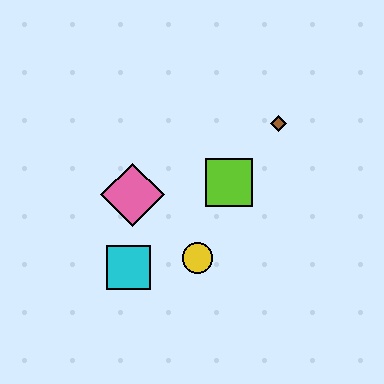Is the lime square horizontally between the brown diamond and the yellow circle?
Yes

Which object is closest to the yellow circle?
The cyan square is closest to the yellow circle.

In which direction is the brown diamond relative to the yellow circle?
The brown diamond is above the yellow circle.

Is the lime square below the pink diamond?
No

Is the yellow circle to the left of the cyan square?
No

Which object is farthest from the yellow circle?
The brown diamond is farthest from the yellow circle.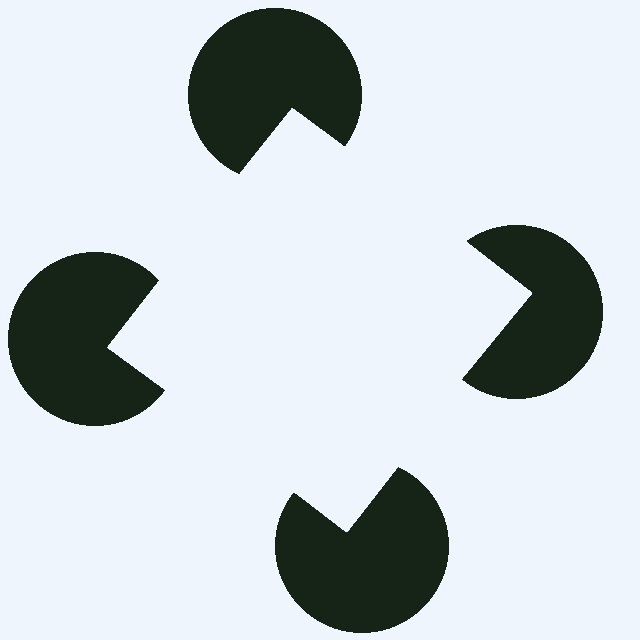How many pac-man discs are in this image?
There are 4 — one at each vertex of the illusory square.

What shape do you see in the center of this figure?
An illusory square — its edges are inferred from the aligned wedge cuts in the pac-man discs, not physically drawn.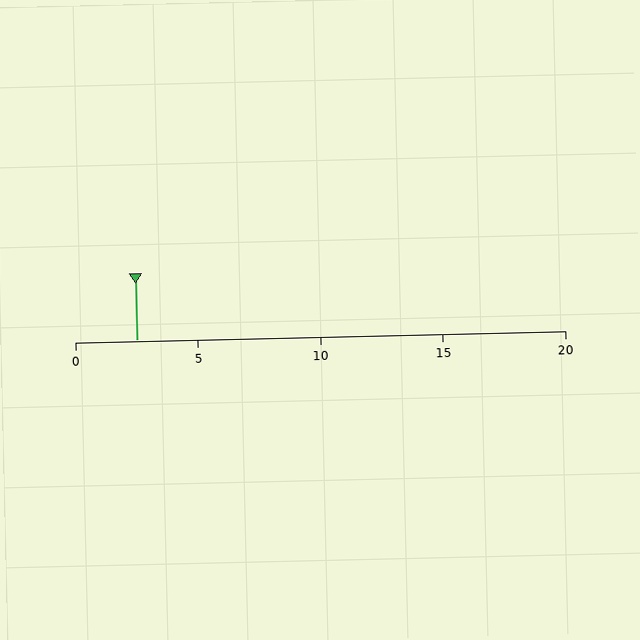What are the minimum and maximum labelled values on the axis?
The axis runs from 0 to 20.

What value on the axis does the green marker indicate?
The marker indicates approximately 2.5.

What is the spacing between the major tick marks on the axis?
The major ticks are spaced 5 apart.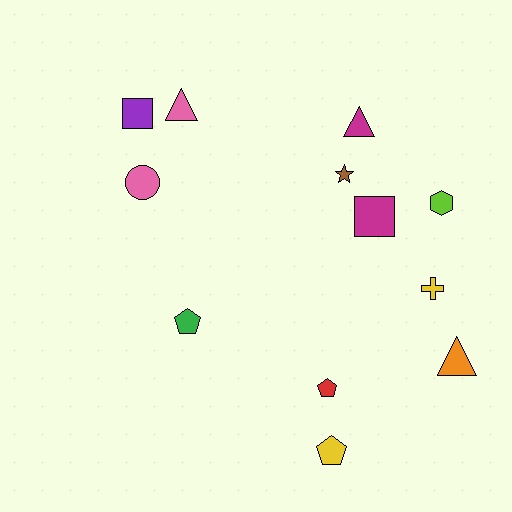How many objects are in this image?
There are 12 objects.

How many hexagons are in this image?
There is 1 hexagon.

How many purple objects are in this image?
There is 1 purple object.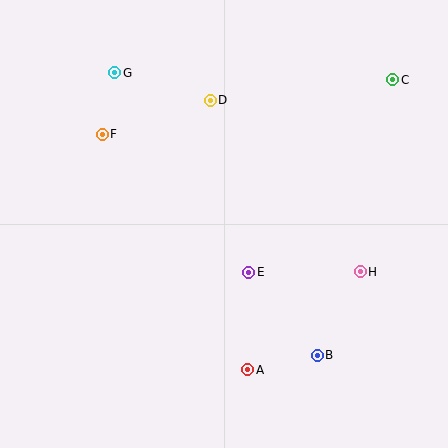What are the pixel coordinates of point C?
Point C is at (393, 80).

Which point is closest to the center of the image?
Point E at (249, 272) is closest to the center.